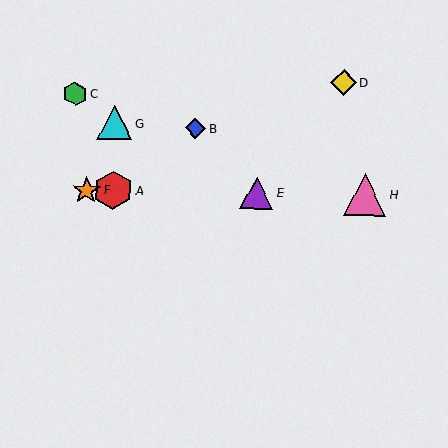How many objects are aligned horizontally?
4 objects (A, E, F, H) are aligned horizontally.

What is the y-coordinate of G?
Object G is at y≈123.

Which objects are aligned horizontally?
Objects A, E, F, H are aligned horizontally.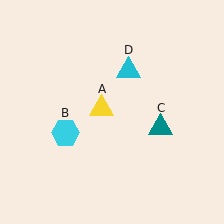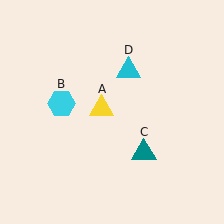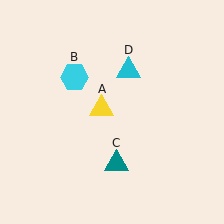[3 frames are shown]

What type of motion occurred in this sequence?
The cyan hexagon (object B), teal triangle (object C) rotated clockwise around the center of the scene.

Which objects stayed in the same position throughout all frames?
Yellow triangle (object A) and cyan triangle (object D) remained stationary.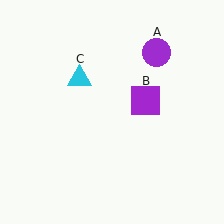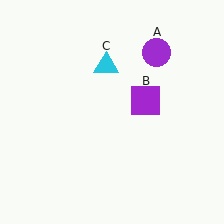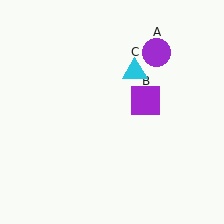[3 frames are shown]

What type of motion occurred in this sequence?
The cyan triangle (object C) rotated clockwise around the center of the scene.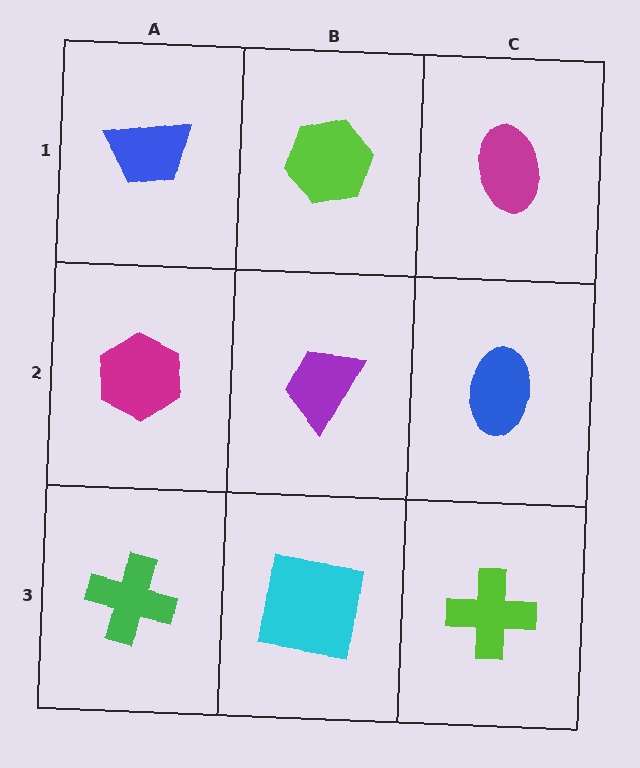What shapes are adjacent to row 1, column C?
A blue ellipse (row 2, column C), a lime hexagon (row 1, column B).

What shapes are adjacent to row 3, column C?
A blue ellipse (row 2, column C), a cyan square (row 3, column B).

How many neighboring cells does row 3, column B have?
3.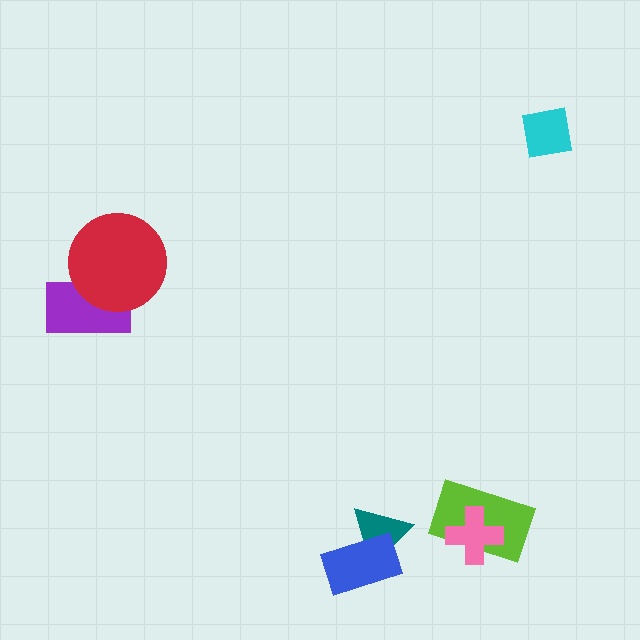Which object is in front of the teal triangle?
The blue rectangle is in front of the teal triangle.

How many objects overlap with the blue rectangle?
1 object overlaps with the blue rectangle.